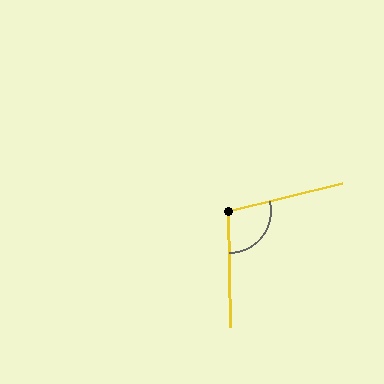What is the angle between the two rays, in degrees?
Approximately 103 degrees.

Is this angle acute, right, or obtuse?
It is obtuse.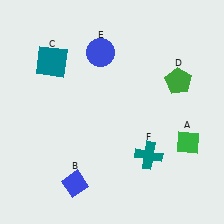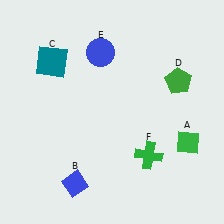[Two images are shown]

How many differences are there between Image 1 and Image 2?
There is 1 difference between the two images.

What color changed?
The cross (F) changed from teal in Image 1 to green in Image 2.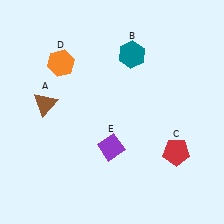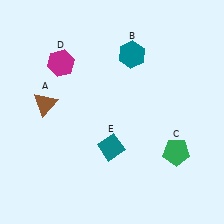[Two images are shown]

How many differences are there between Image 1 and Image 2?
There are 3 differences between the two images.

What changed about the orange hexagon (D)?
In Image 1, D is orange. In Image 2, it changed to magenta.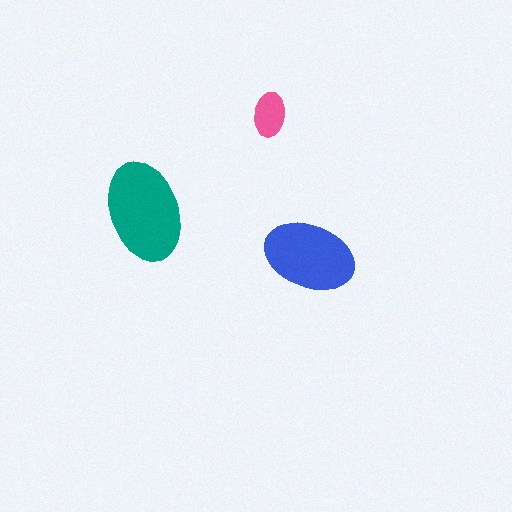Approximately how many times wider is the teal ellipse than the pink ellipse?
About 2.5 times wider.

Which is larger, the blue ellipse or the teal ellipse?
The teal one.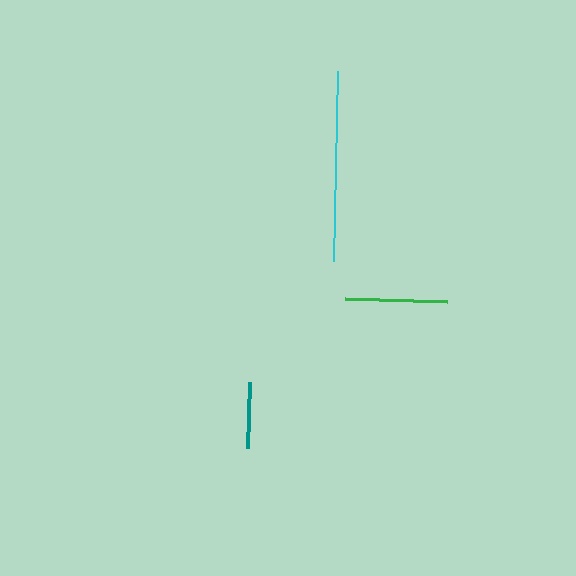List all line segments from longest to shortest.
From longest to shortest: cyan, green, teal.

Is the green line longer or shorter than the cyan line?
The cyan line is longer than the green line.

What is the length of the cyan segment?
The cyan segment is approximately 190 pixels long.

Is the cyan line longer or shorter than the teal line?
The cyan line is longer than the teal line.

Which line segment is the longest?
The cyan line is the longest at approximately 190 pixels.